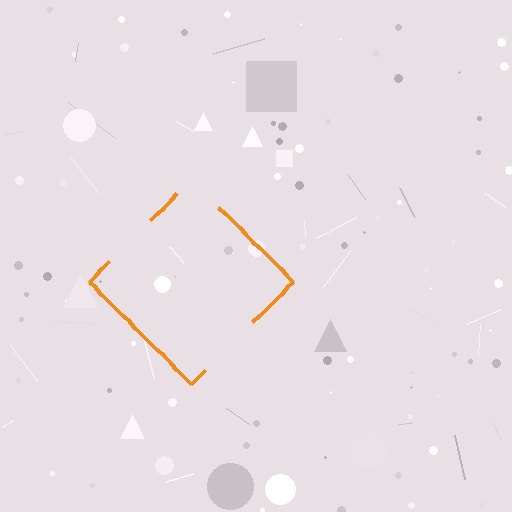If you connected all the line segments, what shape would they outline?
They would outline a diamond.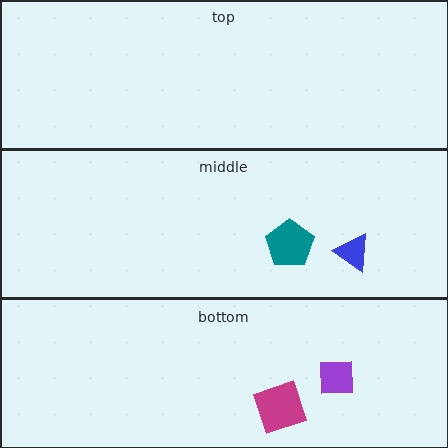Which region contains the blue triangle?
The middle region.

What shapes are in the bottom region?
The purple square, the magenta square.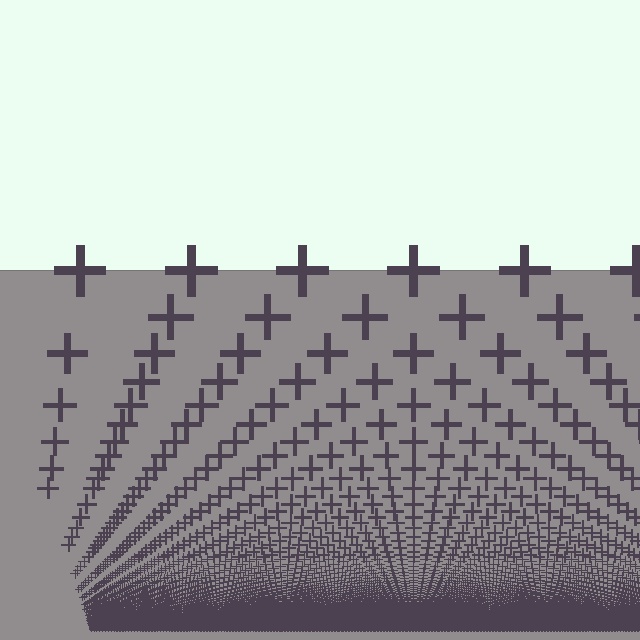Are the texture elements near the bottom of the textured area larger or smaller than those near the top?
Smaller. The gradient is inverted — elements near the bottom are smaller and denser.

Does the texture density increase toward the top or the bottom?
Density increases toward the bottom.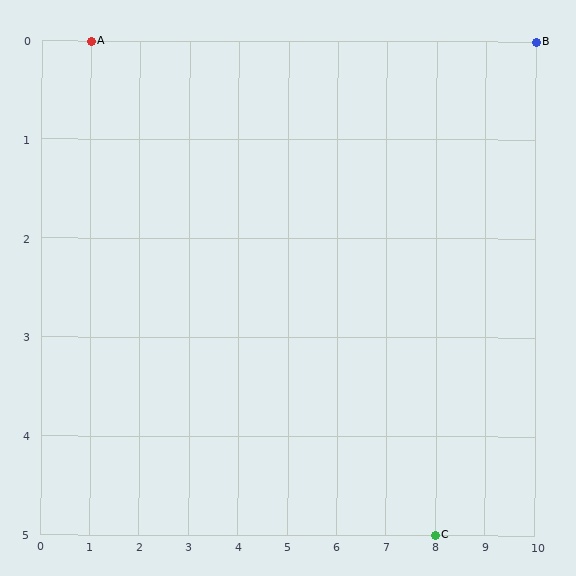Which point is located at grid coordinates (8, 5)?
Point C is at (8, 5).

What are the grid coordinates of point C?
Point C is at grid coordinates (8, 5).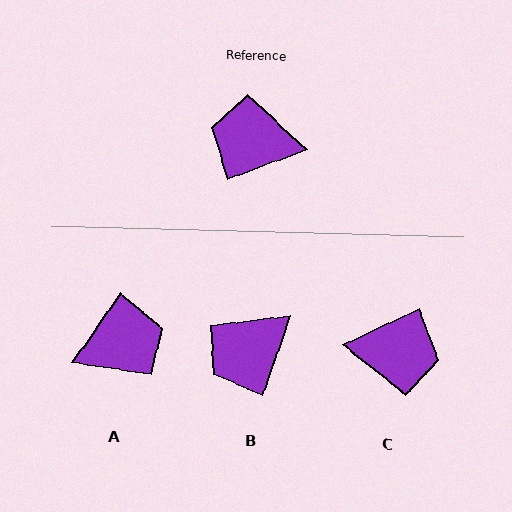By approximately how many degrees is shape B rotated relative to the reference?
Approximately 50 degrees counter-clockwise.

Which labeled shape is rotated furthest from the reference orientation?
C, about 176 degrees away.